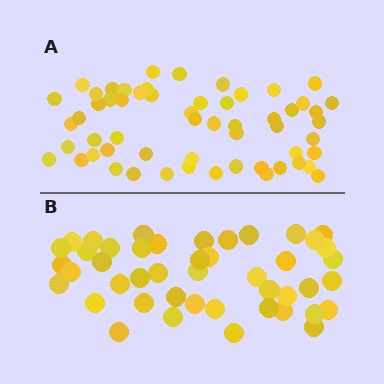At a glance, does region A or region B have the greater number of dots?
Region A (the top region) has more dots.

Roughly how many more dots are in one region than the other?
Region A has roughly 12 or so more dots than region B.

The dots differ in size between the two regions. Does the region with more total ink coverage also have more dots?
No. Region B has more total ink coverage because its dots are larger, but region A actually contains more individual dots. Total area can be misleading — the number of items is what matters here.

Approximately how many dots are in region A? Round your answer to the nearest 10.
About 60 dots. (The exact count is 57, which rounds to 60.)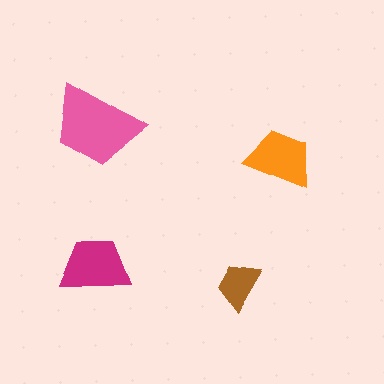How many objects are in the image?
There are 4 objects in the image.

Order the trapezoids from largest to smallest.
the pink one, the magenta one, the orange one, the brown one.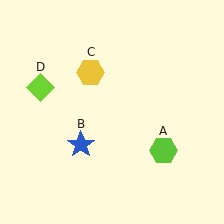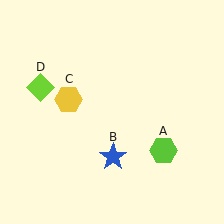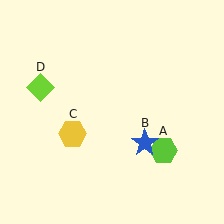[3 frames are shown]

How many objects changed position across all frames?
2 objects changed position: blue star (object B), yellow hexagon (object C).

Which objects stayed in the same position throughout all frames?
Lime hexagon (object A) and lime diamond (object D) remained stationary.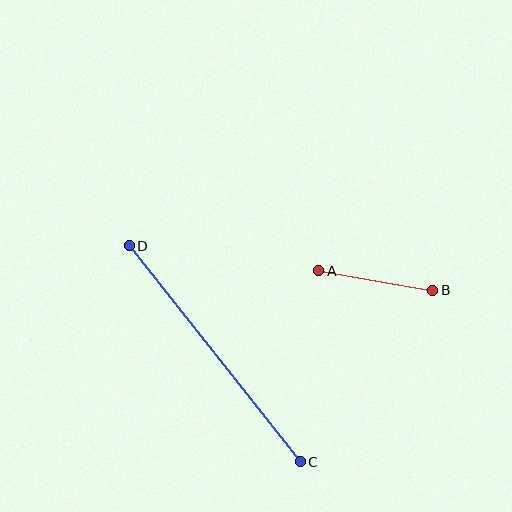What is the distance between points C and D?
The distance is approximately 276 pixels.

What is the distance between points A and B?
The distance is approximately 116 pixels.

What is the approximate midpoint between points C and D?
The midpoint is at approximately (215, 354) pixels.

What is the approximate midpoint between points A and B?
The midpoint is at approximately (376, 280) pixels.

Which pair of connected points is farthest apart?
Points C and D are farthest apart.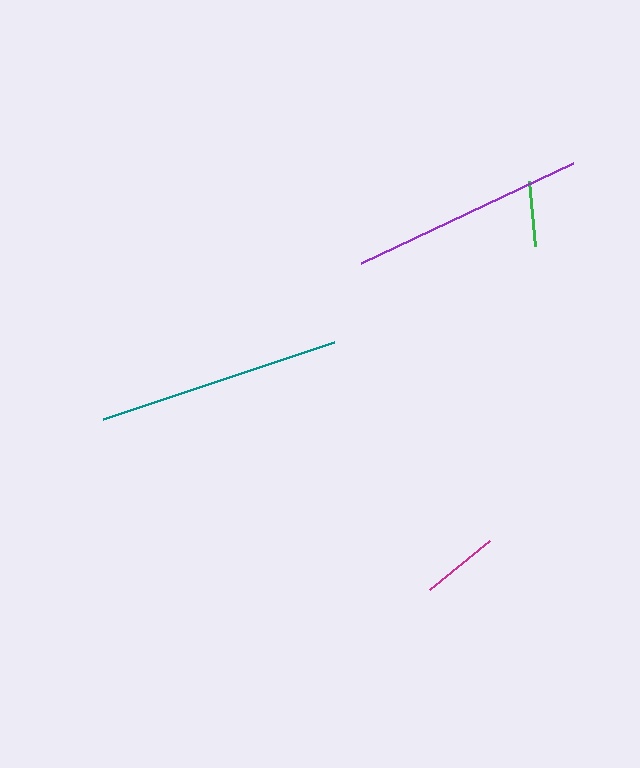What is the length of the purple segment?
The purple segment is approximately 234 pixels long.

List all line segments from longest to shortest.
From longest to shortest: teal, purple, magenta, green.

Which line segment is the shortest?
The green line is the shortest at approximately 65 pixels.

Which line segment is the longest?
The teal line is the longest at approximately 244 pixels.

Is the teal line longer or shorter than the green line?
The teal line is longer than the green line.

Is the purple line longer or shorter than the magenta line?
The purple line is longer than the magenta line.